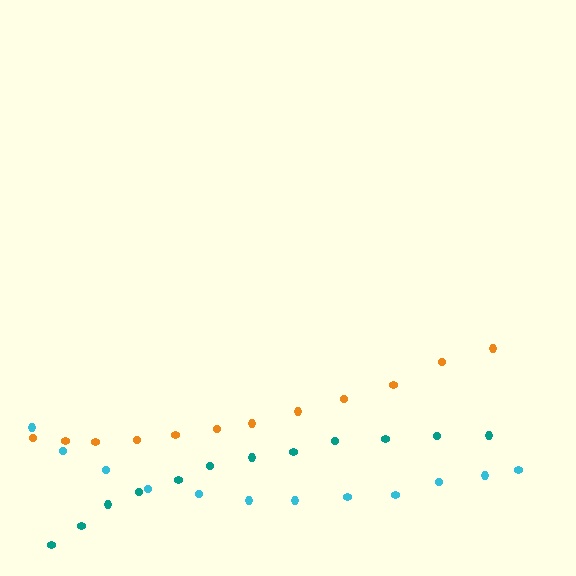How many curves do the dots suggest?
There are 3 distinct paths.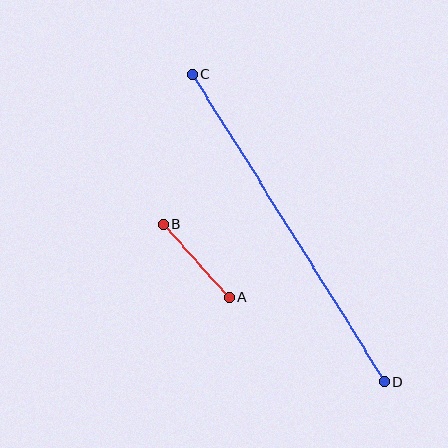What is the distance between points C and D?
The distance is approximately 363 pixels.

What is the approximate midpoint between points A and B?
The midpoint is at approximately (196, 261) pixels.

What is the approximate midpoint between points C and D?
The midpoint is at approximately (288, 228) pixels.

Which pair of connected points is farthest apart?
Points C and D are farthest apart.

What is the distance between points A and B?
The distance is approximately 98 pixels.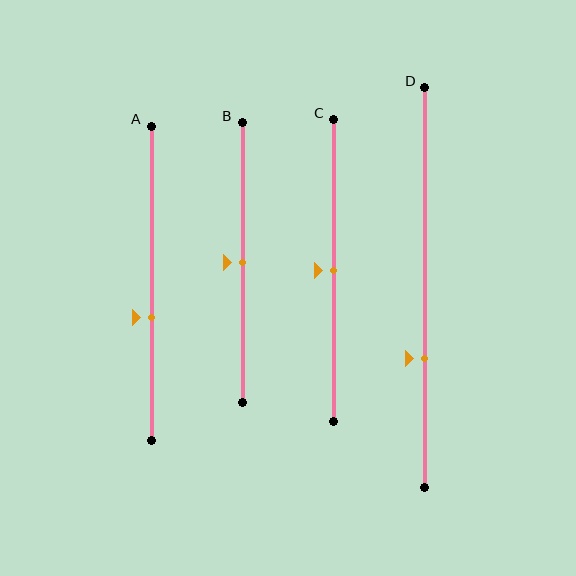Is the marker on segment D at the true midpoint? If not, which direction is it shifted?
No, the marker on segment D is shifted downward by about 18% of the segment length.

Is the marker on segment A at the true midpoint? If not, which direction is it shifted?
No, the marker on segment A is shifted downward by about 11% of the segment length.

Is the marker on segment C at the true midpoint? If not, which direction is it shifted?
Yes, the marker on segment C is at the true midpoint.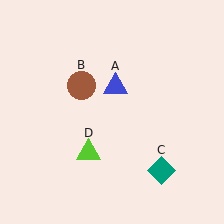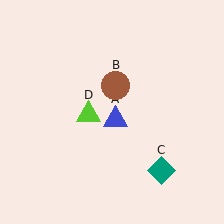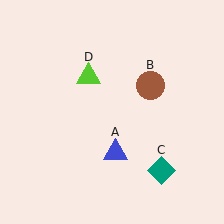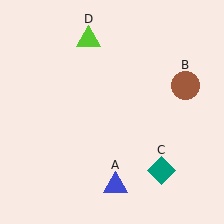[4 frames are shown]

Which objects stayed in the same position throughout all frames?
Teal diamond (object C) remained stationary.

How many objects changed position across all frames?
3 objects changed position: blue triangle (object A), brown circle (object B), lime triangle (object D).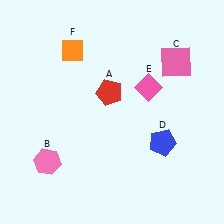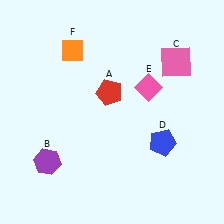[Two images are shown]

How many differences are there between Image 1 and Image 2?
There is 1 difference between the two images.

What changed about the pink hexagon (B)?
In Image 1, B is pink. In Image 2, it changed to purple.